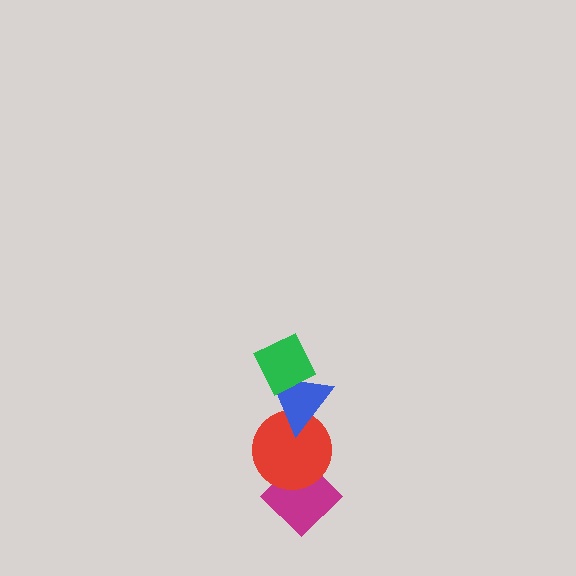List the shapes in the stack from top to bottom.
From top to bottom: the green diamond, the blue triangle, the red circle, the magenta diamond.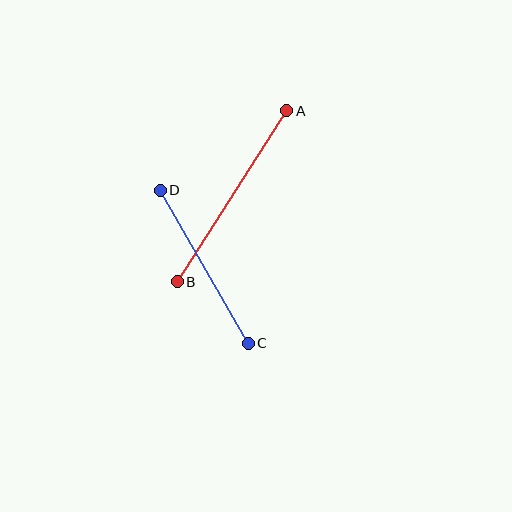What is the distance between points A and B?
The distance is approximately 203 pixels.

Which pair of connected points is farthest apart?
Points A and B are farthest apart.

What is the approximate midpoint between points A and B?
The midpoint is at approximately (232, 196) pixels.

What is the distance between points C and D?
The distance is approximately 176 pixels.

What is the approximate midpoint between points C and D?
The midpoint is at approximately (204, 267) pixels.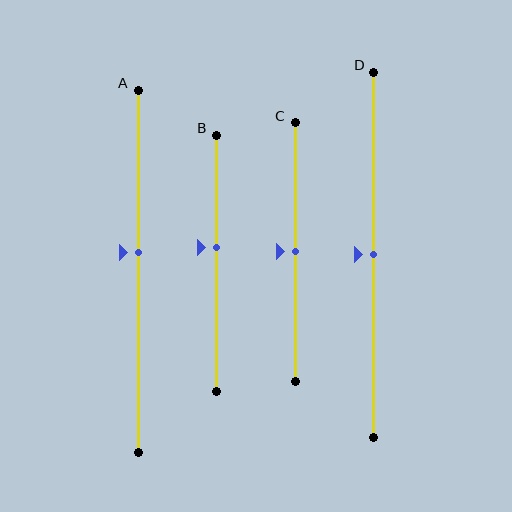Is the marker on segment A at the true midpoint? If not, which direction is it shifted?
No, the marker on segment A is shifted upward by about 5% of the segment length.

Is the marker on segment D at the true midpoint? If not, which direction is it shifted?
Yes, the marker on segment D is at the true midpoint.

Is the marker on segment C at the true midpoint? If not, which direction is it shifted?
Yes, the marker on segment C is at the true midpoint.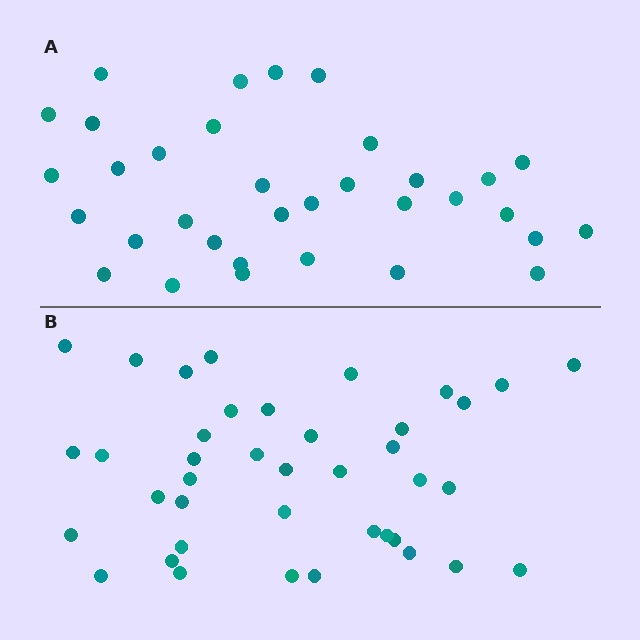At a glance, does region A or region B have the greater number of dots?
Region B (the bottom region) has more dots.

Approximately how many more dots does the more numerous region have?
Region B has about 6 more dots than region A.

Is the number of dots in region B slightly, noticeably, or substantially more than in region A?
Region B has only slightly more — the two regions are fairly close. The ratio is roughly 1.2 to 1.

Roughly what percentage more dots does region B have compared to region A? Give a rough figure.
About 20% more.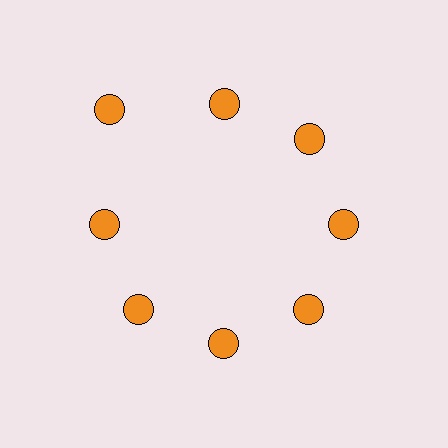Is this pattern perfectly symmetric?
No. The 8 orange circles are arranged in a ring, but one element near the 10 o'clock position is pushed outward from the center, breaking the 8-fold rotational symmetry.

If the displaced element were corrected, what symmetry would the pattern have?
It would have 8-fold rotational symmetry — the pattern would map onto itself every 45 degrees.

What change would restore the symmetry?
The symmetry would be restored by moving it inward, back onto the ring so that all 8 circles sit at equal angles and equal distance from the center.